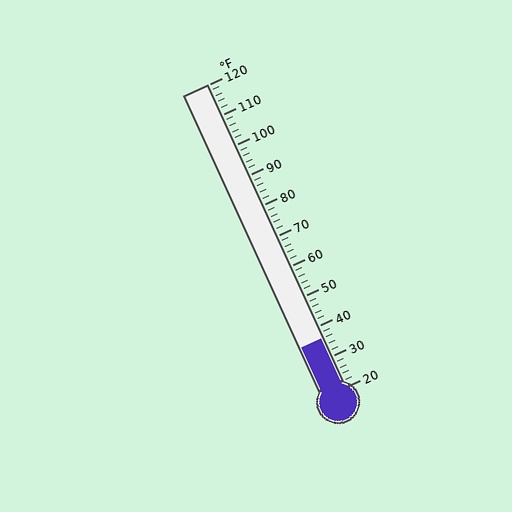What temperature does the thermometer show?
The thermometer shows approximately 36°F.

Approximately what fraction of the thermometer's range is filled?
The thermometer is filled to approximately 15% of its range.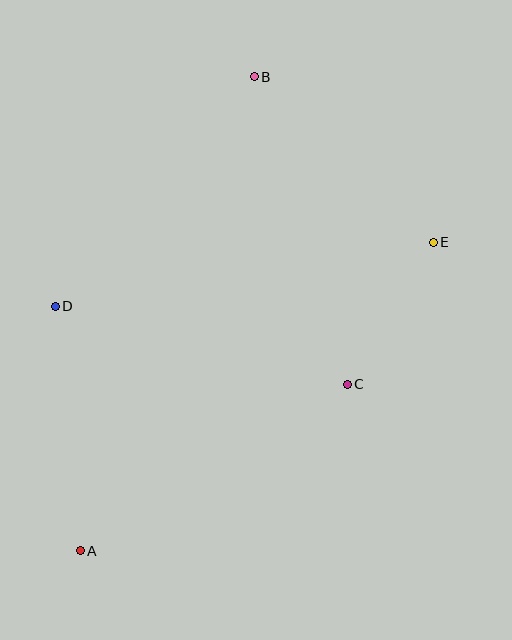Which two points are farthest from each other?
Points A and B are farthest from each other.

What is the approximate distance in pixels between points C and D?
The distance between C and D is approximately 302 pixels.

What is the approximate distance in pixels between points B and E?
The distance between B and E is approximately 244 pixels.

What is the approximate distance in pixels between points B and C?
The distance between B and C is approximately 321 pixels.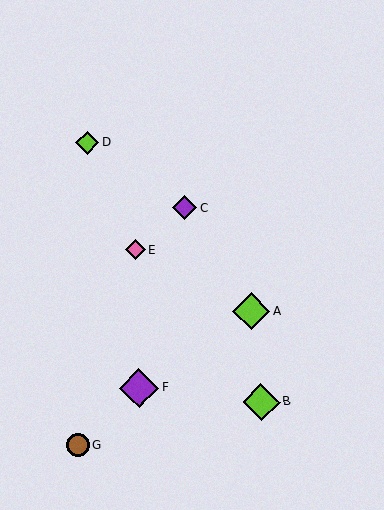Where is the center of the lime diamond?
The center of the lime diamond is at (251, 311).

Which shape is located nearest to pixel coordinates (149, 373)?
The purple diamond (labeled F) at (139, 388) is nearest to that location.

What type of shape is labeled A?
Shape A is a lime diamond.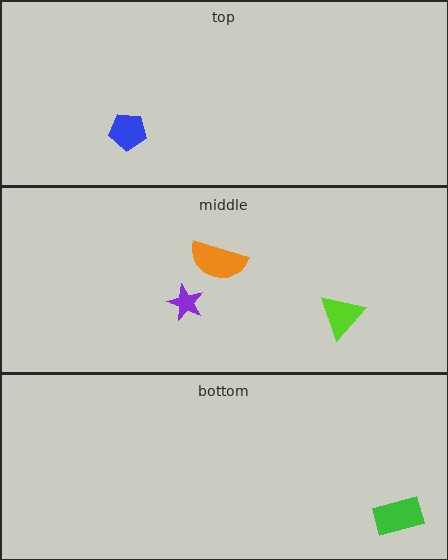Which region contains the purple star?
The middle region.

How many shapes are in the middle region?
3.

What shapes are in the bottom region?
The green rectangle.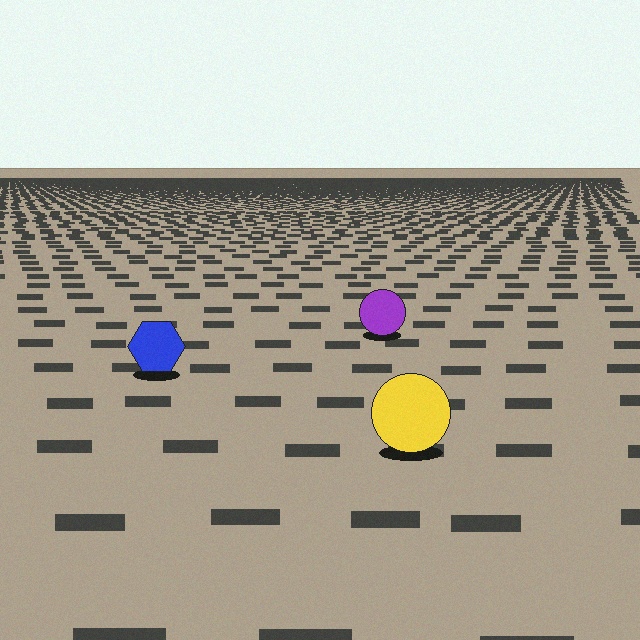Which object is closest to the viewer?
The yellow circle is closest. The texture marks near it are larger and more spread out.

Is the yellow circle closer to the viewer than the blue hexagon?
Yes. The yellow circle is closer — you can tell from the texture gradient: the ground texture is coarser near it.